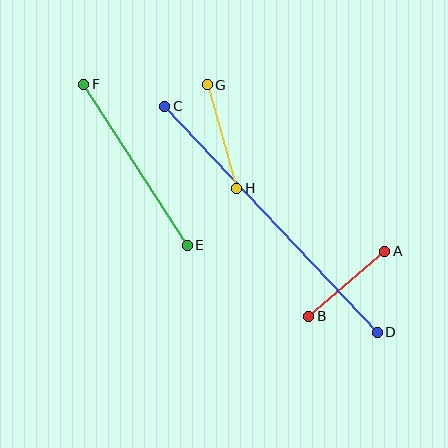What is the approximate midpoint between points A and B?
The midpoint is at approximately (347, 284) pixels.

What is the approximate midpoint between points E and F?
The midpoint is at approximately (135, 165) pixels.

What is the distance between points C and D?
The distance is approximately 310 pixels.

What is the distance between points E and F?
The distance is approximately 192 pixels.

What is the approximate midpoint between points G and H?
The midpoint is at approximately (222, 136) pixels.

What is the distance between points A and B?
The distance is approximately 100 pixels.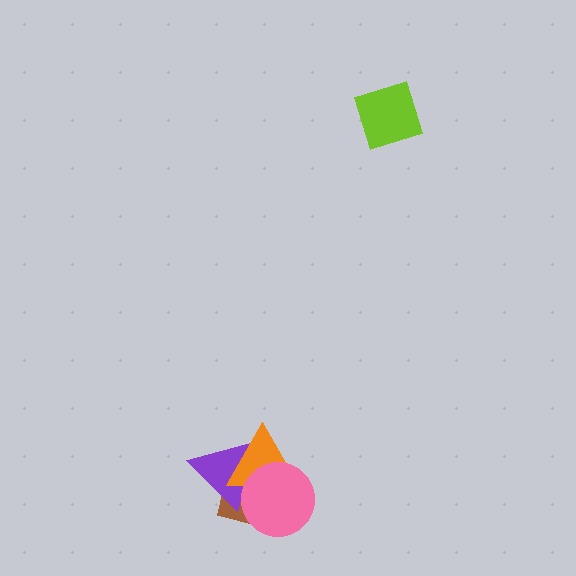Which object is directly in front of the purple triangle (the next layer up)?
The orange triangle is directly in front of the purple triangle.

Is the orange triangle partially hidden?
Yes, it is partially covered by another shape.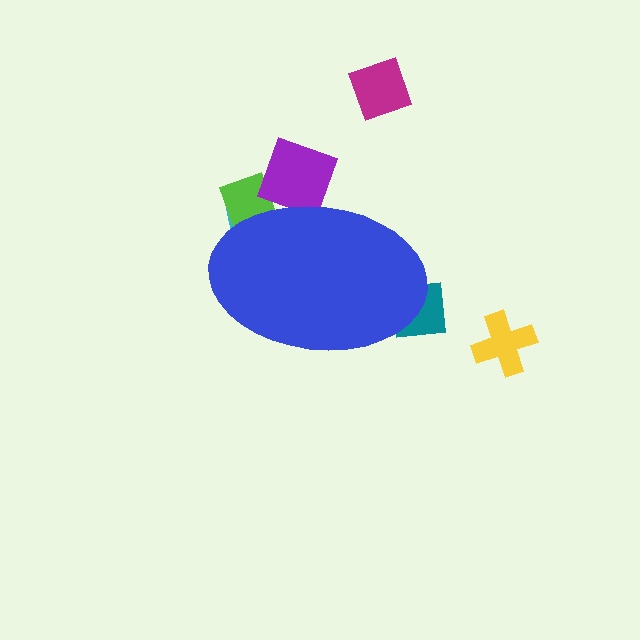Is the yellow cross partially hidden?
No, the yellow cross is fully visible.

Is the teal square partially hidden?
Yes, the teal square is partially hidden behind the blue ellipse.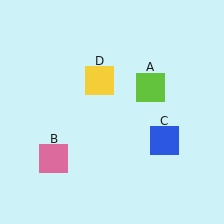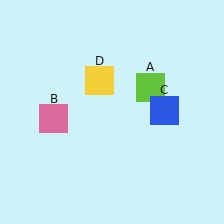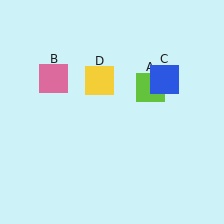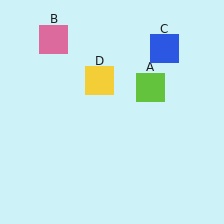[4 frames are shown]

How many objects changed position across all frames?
2 objects changed position: pink square (object B), blue square (object C).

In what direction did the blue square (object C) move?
The blue square (object C) moved up.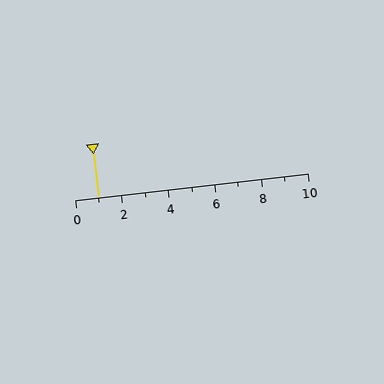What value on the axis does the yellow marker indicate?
The marker indicates approximately 1.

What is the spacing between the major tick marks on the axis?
The major ticks are spaced 2 apart.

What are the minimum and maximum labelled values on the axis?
The axis runs from 0 to 10.